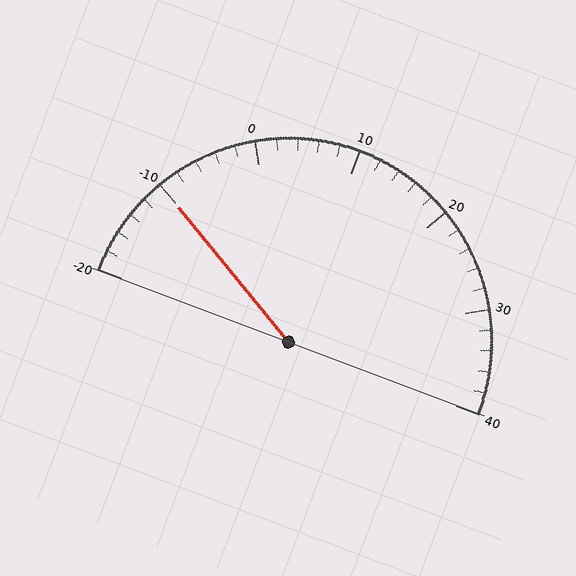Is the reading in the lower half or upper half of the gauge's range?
The reading is in the lower half of the range (-20 to 40).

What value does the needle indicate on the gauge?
The needle indicates approximately -10.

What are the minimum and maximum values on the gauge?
The gauge ranges from -20 to 40.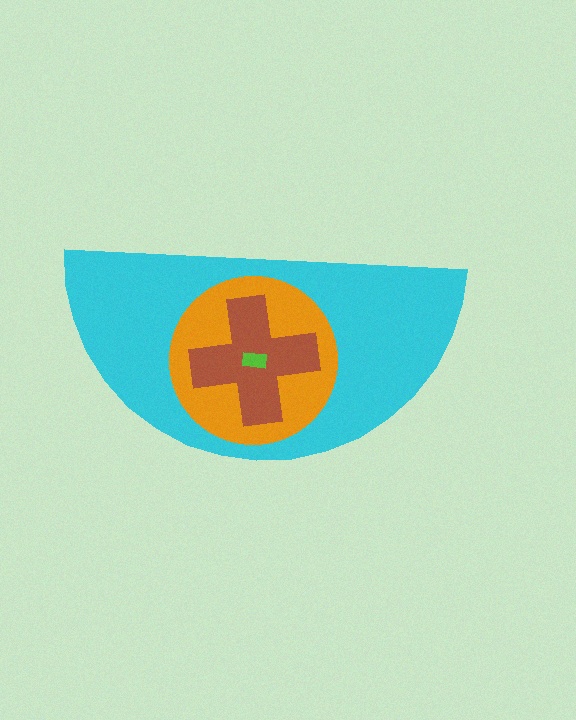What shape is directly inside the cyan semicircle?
The orange circle.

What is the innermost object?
The lime rectangle.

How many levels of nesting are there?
4.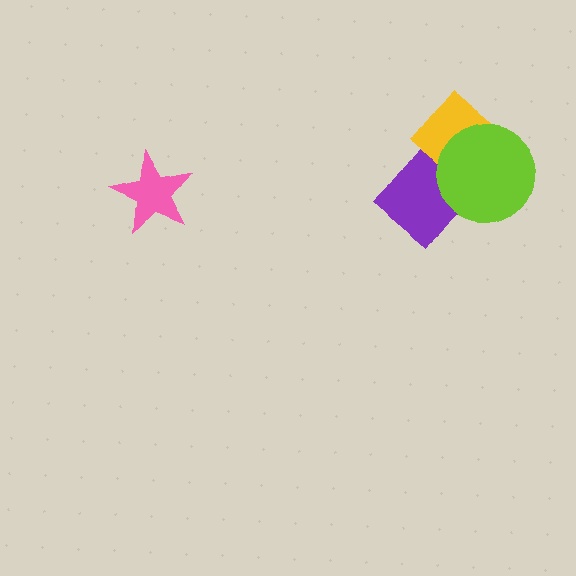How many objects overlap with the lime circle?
2 objects overlap with the lime circle.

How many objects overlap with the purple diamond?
2 objects overlap with the purple diamond.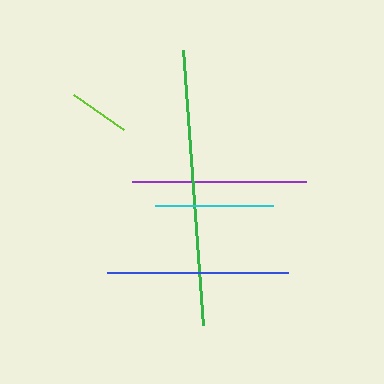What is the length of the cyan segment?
The cyan segment is approximately 118 pixels long.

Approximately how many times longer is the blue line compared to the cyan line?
The blue line is approximately 1.5 times the length of the cyan line.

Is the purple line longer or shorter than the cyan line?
The purple line is longer than the cyan line.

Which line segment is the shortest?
The lime line is the shortest at approximately 61 pixels.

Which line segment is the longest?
The green line is the longest at approximately 276 pixels.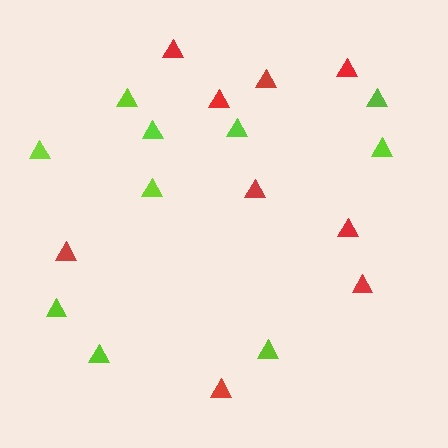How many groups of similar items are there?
There are 2 groups: one group of red triangles (9) and one group of lime triangles (10).